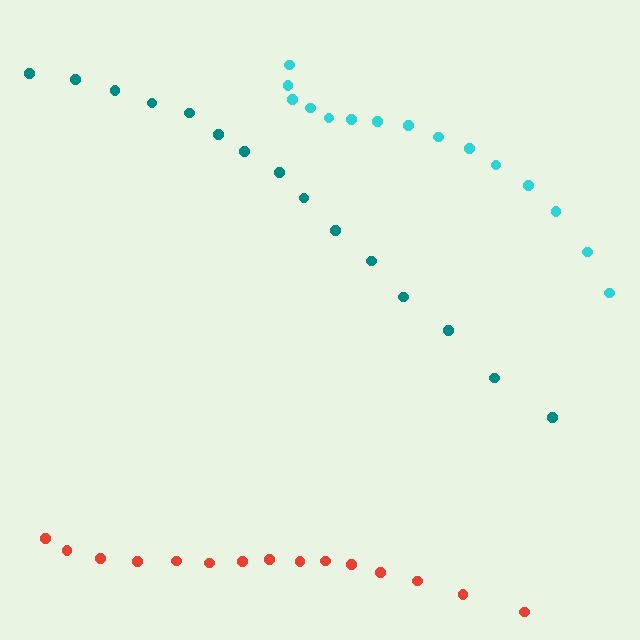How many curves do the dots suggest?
There are 3 distinct paths.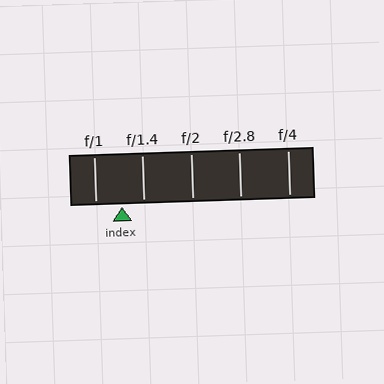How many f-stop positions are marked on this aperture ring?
There are 5 f-stop positions marked.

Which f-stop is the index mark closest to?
The index mark is closest to f/1.4.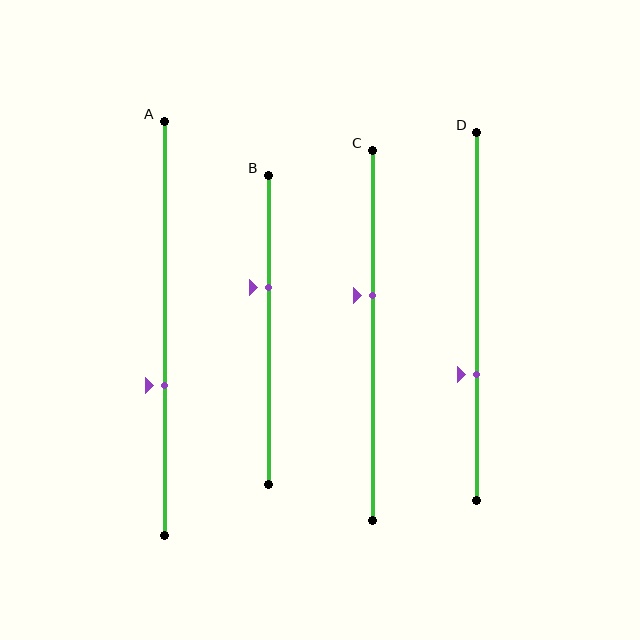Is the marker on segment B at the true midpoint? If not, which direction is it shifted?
No, the marker on segment B is shifted upward by about 14% of the segment length.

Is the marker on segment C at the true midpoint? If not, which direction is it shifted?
No, the marker on segment C is shifted upward by about 11% of the segment length.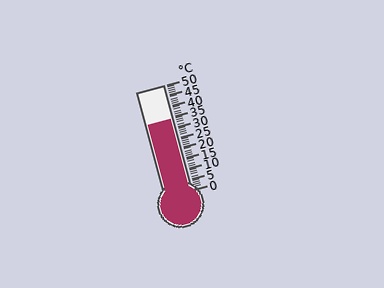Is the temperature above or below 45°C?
The temperature is below 45°C.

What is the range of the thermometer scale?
The thermometer scale ranges from 0°C to 50°C.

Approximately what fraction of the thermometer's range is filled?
The thermometer is filled to approximately 70% of its range.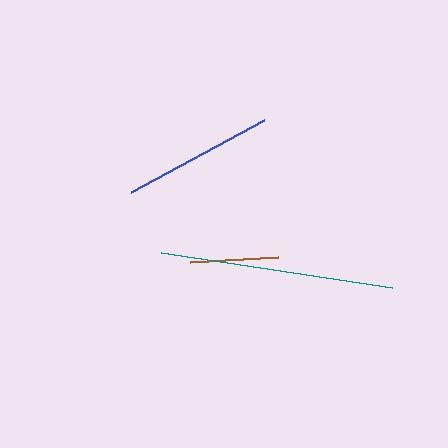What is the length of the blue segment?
The blue segment is approximately 151 pixels long.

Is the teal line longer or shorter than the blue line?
The teal line is longer than the blue line.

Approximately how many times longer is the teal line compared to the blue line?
The teal line is approximately 1.5 times the length of the blue line.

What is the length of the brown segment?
The brown segment is approximately 88 pixels long.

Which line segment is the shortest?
The brown line is the shortest at approximately 88 pixels.